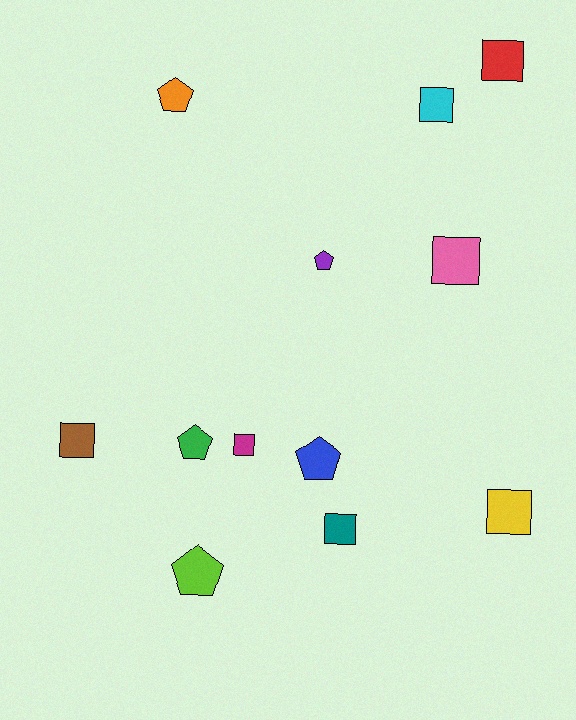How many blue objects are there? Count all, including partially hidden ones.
There is 1 blue object.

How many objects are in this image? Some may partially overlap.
There are 12 objects.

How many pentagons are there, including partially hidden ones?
There are 5 pentagons.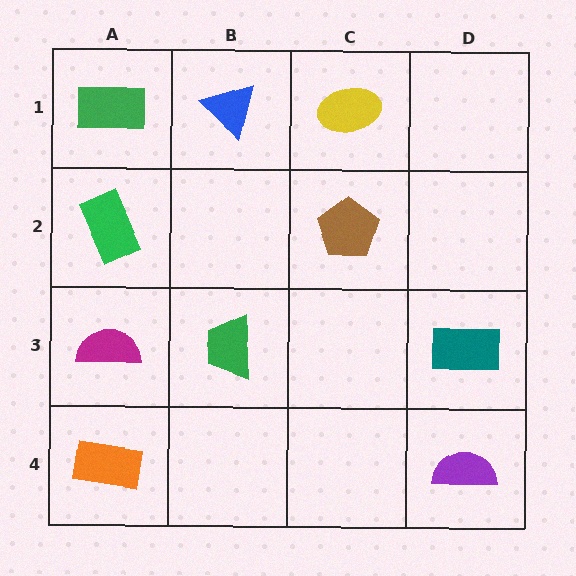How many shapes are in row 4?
2 shapes.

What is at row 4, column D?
A purple semicircle.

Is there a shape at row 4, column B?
No, that cell is empty.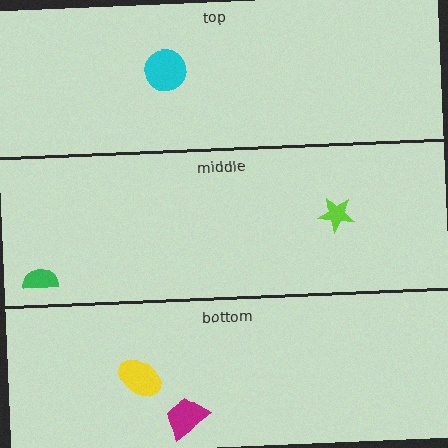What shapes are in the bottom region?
The yellow ellipse, the magenta trapezoid.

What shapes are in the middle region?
The green semicircle, the lime star.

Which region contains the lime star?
The middle region.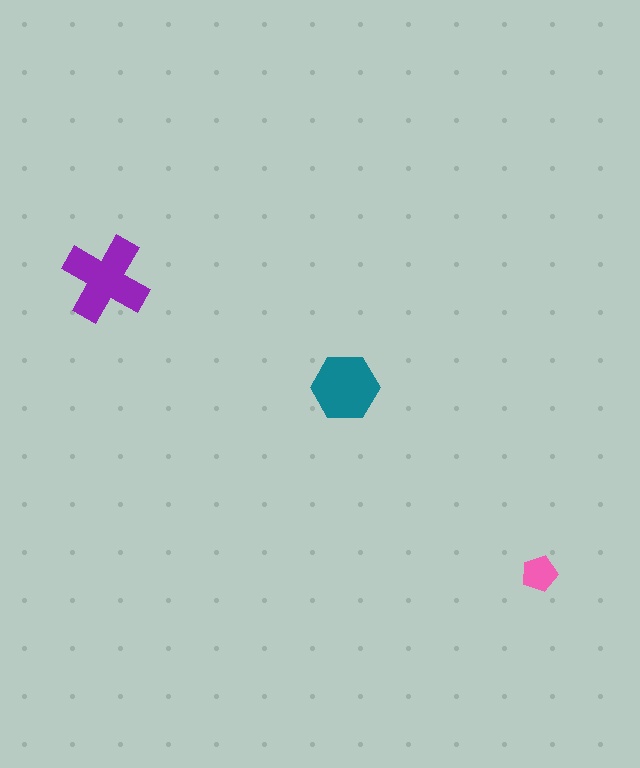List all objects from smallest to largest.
The pink pentagon, the teal hexagon, the purple cross.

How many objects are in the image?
There are 3 objects in the image.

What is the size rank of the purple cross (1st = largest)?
1st.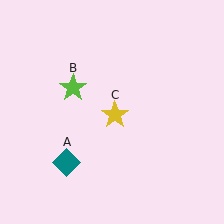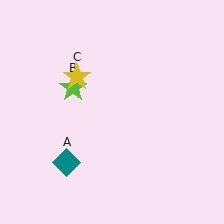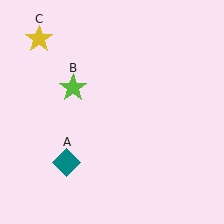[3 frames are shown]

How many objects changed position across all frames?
1 object changed position: yellow star (object C).